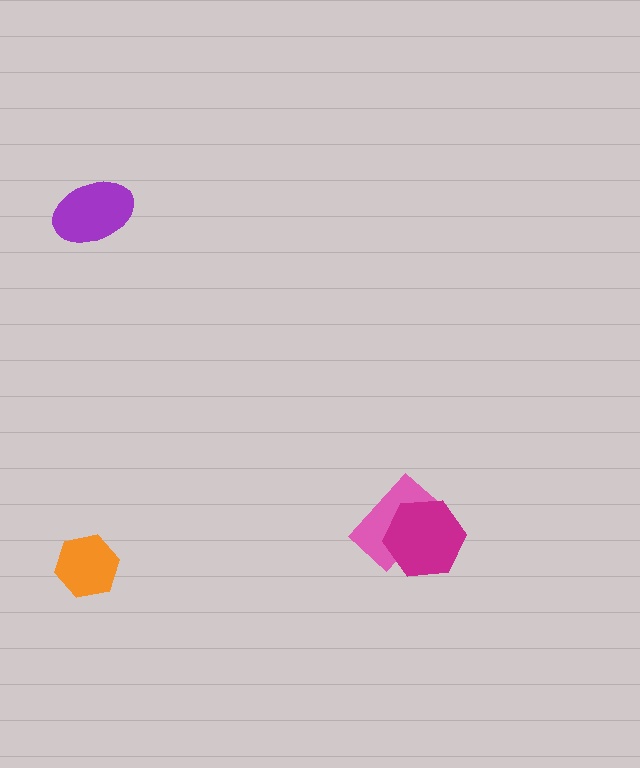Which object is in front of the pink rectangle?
The magenta hexagon is in front of the pink rectangle.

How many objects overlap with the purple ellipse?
0 objects overlap with the purple ellipse.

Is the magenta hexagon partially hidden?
No, no other shape covers it.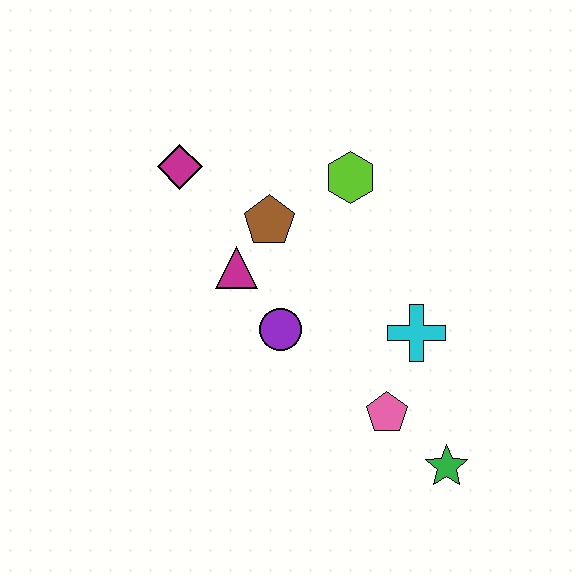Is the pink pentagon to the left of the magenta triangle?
No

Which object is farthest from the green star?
The magenta diamond is farthest from the green star.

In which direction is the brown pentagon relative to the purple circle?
The brown pentagon is above the purple circle.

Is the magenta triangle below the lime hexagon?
Yes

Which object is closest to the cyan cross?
The pink pentagon is closest to the cyan cross.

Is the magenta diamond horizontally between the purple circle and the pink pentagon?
No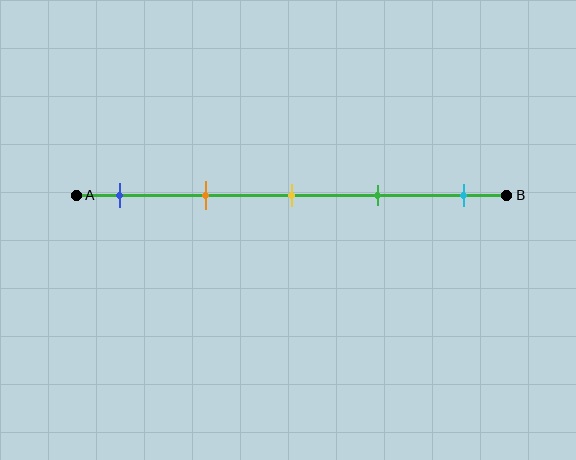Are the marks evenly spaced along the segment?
Yes, the marks are approximately evenly spaced.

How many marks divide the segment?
There are 5 marks dividing the segment.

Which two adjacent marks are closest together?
The yellow and green marks are the closest adjacent pair.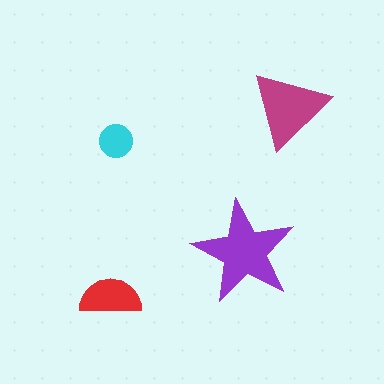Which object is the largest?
The purple star.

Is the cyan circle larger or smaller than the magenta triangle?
Smaller.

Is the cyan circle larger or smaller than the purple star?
Smaller.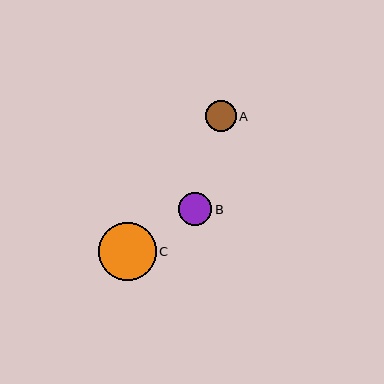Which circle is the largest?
Circle C is the largest with a size of approximately 58 pixels.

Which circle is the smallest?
Circle A is the smallest with a size of approximately 31 pixels.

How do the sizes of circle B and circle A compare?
Circle B and circle A are approximately the same size.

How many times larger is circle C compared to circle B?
Circle C is approximately 1.8 times the size of circle B.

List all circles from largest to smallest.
From largest to smallest: C, B, A.